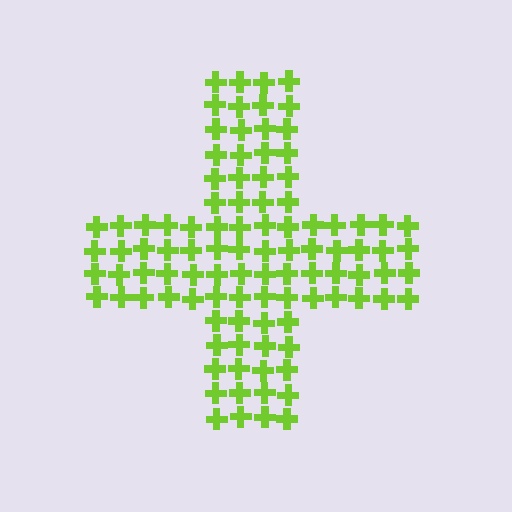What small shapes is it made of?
It is made of small crosses.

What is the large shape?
The large shape is a cross.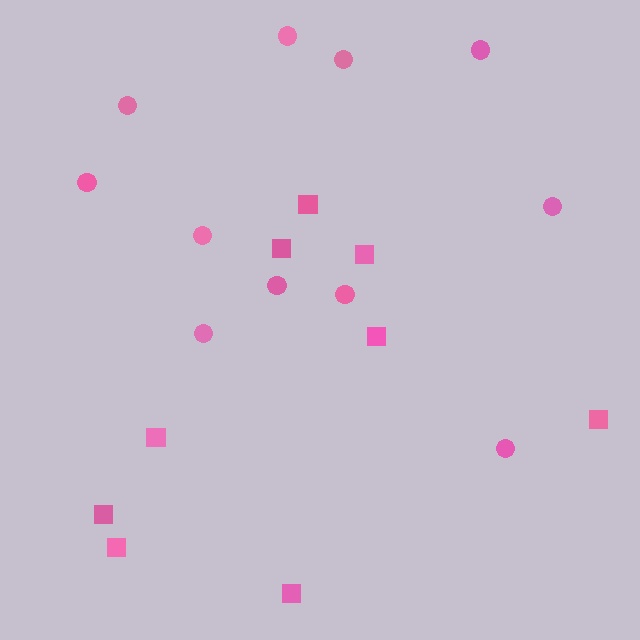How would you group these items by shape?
There are 2 groups: one group of squares (9) and one group of circles (11).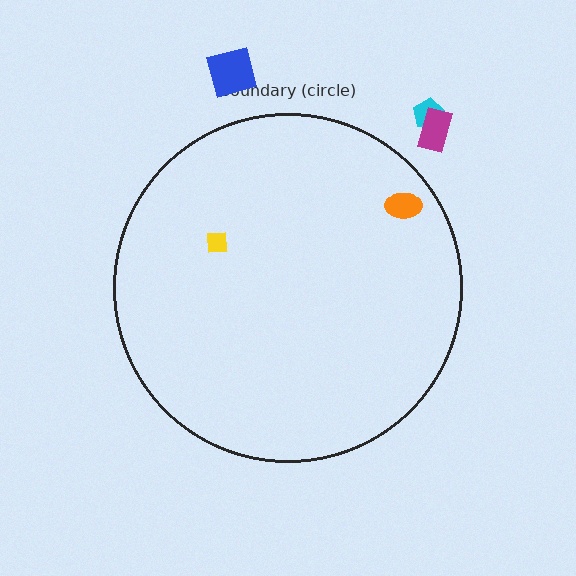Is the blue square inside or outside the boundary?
Outside.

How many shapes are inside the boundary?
2 inside, 3 outside.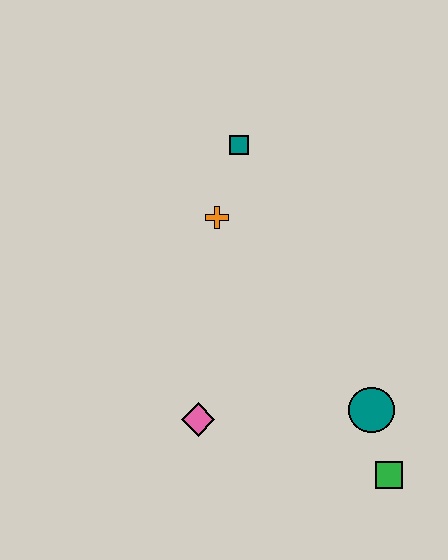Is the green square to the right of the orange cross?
Yes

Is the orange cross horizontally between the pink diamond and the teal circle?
Yes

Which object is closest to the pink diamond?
The teal circle is closest to the pink diamond.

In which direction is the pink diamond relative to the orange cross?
The pink diamond is below the orange cross.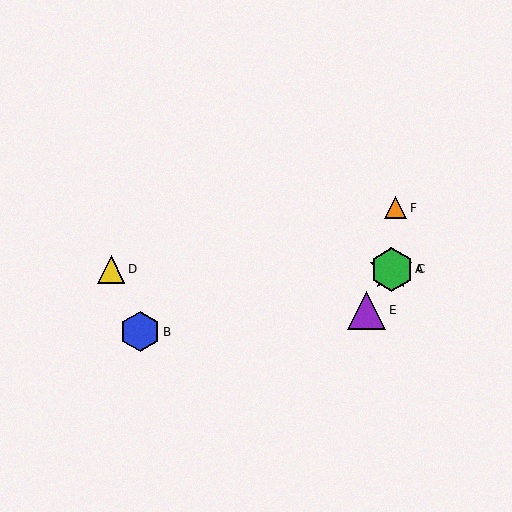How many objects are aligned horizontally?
3 objects (A, C, D) are aligned horizontally.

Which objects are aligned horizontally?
Objects A, C, D are aligned horizontally.